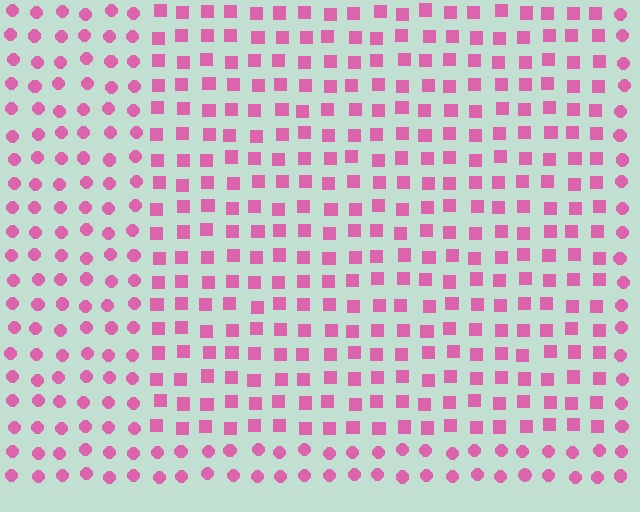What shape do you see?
I see a rectangle.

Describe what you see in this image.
The image is filled with small pink elements arranged in a uniform grid. A rectangle-shaped region contains squares, while the surrounding area contains circles. The boundary is defined purely by the change in element shape.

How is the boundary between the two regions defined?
The boundary is defined by a change in element shape: squares inside vs. circles outside. All elements share the same color and spacing.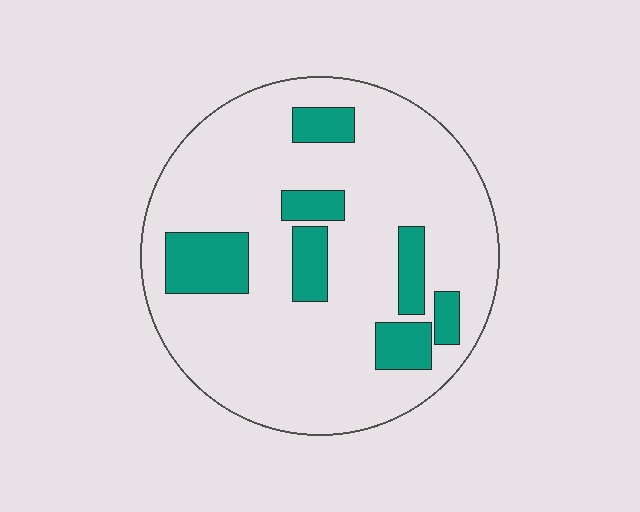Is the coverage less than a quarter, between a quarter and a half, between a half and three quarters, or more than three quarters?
Less than a quarter.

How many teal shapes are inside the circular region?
7.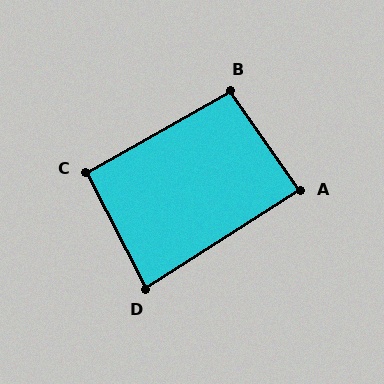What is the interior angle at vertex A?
Approximately 88 degrees (approximately right).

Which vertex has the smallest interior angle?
D, at approximately 85 degrees.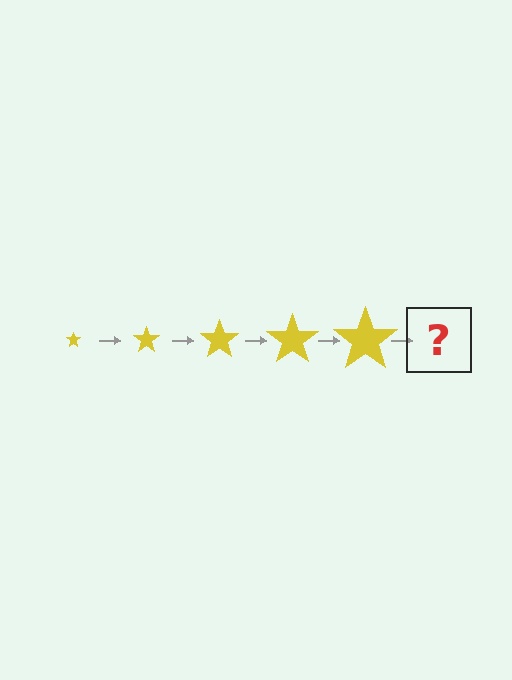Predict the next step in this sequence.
The next step is a yellow star, larger than the previous one.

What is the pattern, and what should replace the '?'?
The pattern is that the star gets progressively larger each step. The '?' should be a yellow star, larger than the previous one.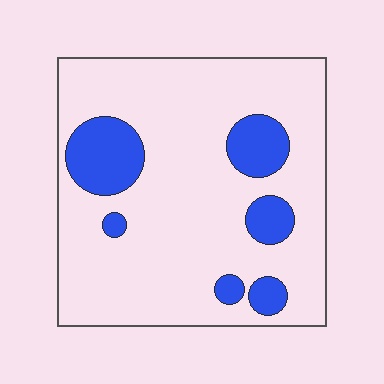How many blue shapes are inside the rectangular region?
6.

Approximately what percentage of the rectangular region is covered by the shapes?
Approximately 15%.